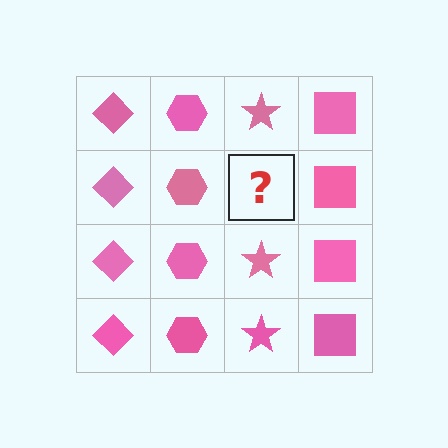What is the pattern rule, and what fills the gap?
The rule is that each column has a consistent shape. The gap should be filled with a pink star.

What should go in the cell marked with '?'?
The missing cell should contain a pink star.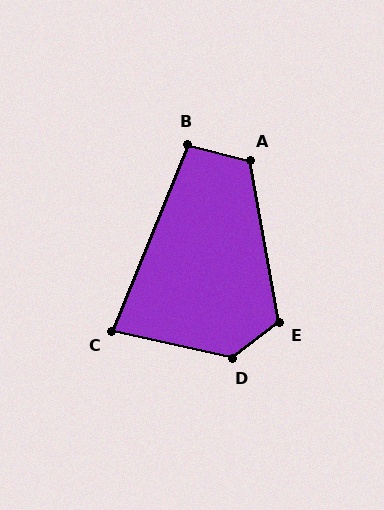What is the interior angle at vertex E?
Approximately 117 degrees (obtuse).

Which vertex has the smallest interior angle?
C, at approximately 80 degrees.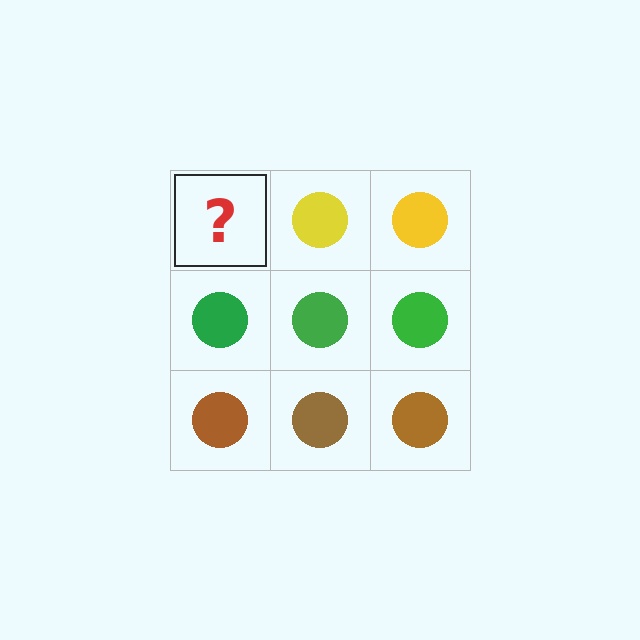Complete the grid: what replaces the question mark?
The question mark should be replaced with a yellow circle.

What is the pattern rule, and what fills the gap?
The rule is that each row has a consistent color. The gap should be filled with a yellow circle.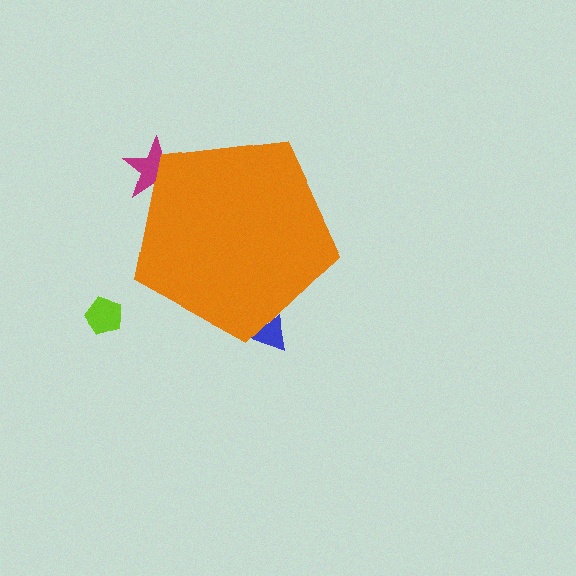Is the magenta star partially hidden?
Yes, the magenta star is partially hidden behind the orange pentagon.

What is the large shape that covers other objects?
An orange pentagon.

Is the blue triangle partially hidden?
Yes, the blue triangle is partially hidden behind the orange pentagon.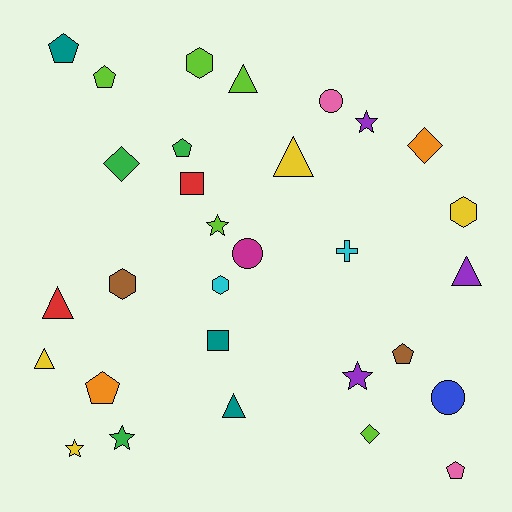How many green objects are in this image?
There are 3 green objects.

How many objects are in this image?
There are 30 objects.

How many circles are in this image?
There are 3 circles.